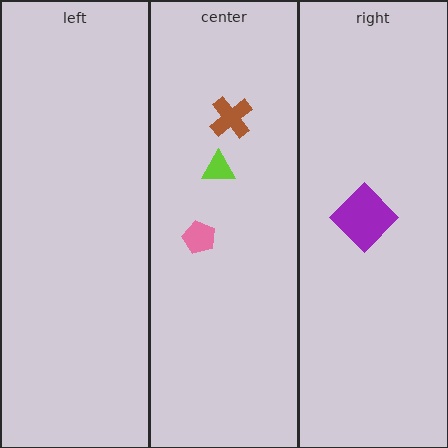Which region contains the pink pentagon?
The center region.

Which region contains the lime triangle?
The center region.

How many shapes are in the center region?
3.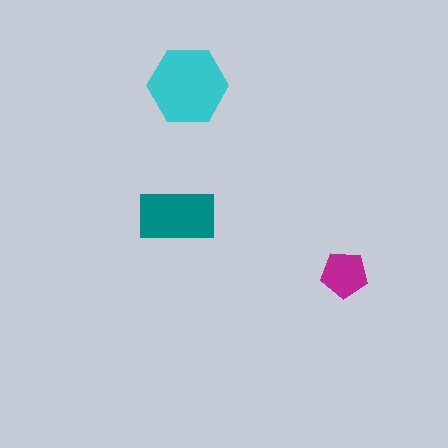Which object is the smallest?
The magenta pentagon.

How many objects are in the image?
There are 3 objects in the image.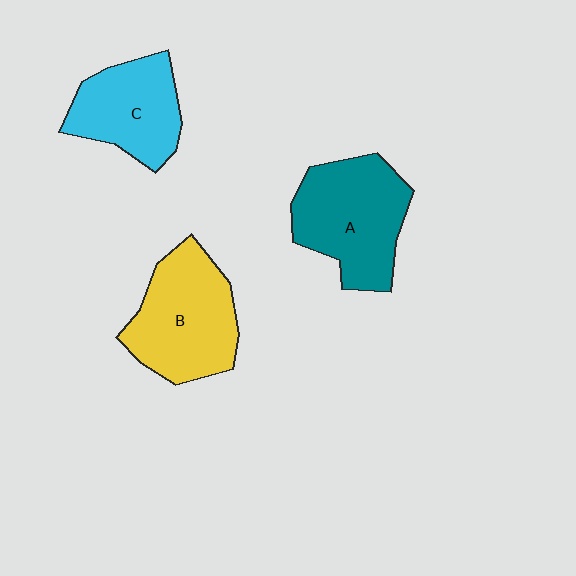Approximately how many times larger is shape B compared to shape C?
Approximately 1.3 times.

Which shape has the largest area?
Shape A (teal).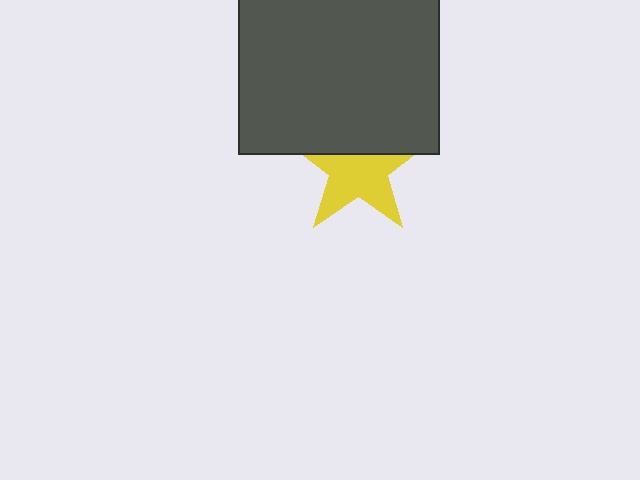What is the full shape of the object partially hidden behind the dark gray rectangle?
The partially hidden object is a yellow star.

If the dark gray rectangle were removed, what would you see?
You would see the complete yellow star.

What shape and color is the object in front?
The object in front is a dark gray rectangle.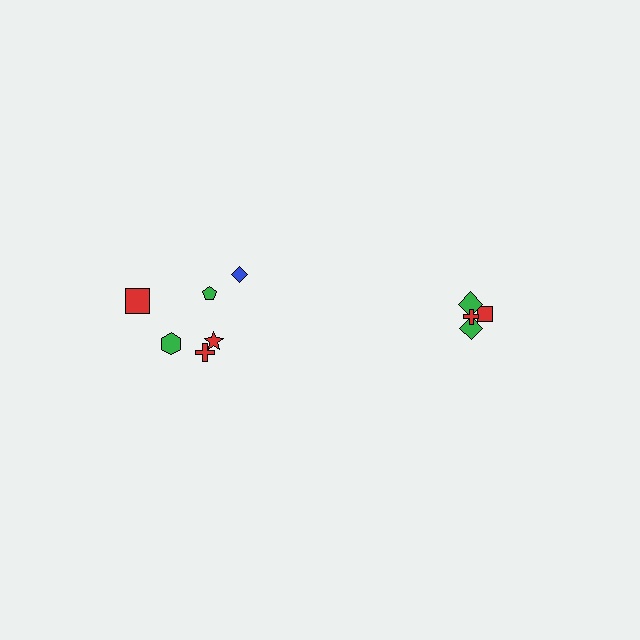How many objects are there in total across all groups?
There are 10 objects.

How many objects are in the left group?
There are 6 objects.